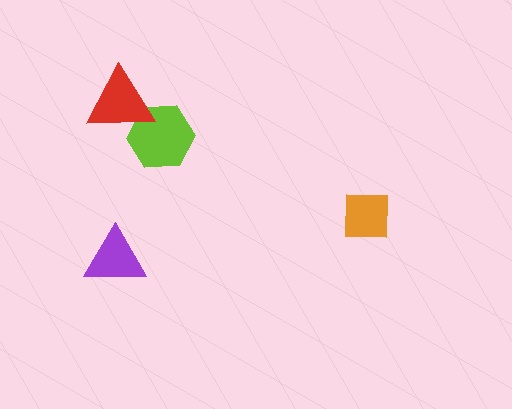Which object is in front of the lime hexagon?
The red triangle is in front of the lime hexagon.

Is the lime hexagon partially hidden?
Yes, it is partially covered by another shape.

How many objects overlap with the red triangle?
1 object overlaps with the red triangle.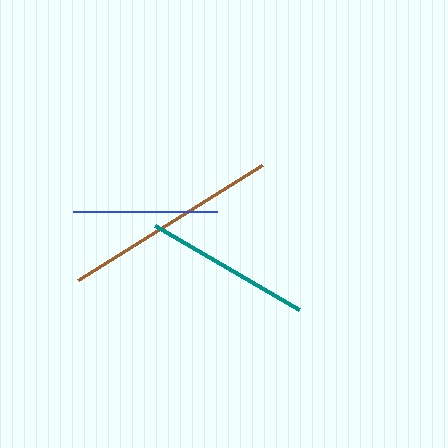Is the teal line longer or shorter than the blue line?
The teal line is longer than the blue line.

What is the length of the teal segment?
The teal segment is approximately 166 pixels long.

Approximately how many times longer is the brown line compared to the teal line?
The brown line is approximately 1.3 times the length of the teal line.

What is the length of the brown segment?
The brown segment is approximately 217 pixels long.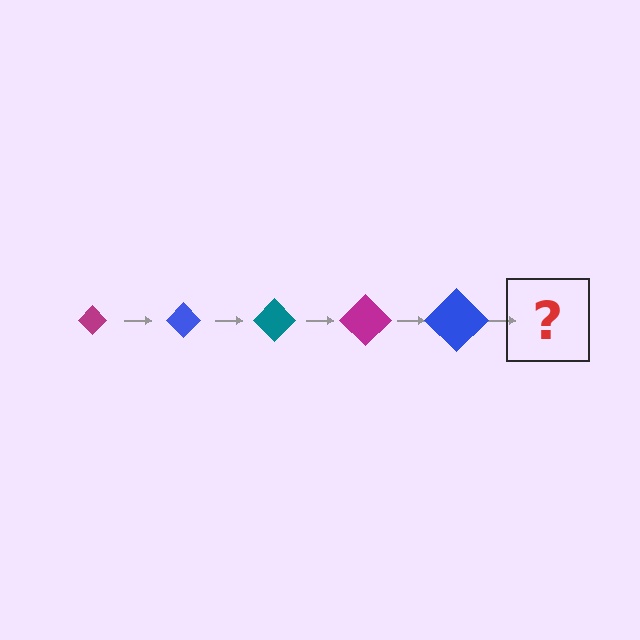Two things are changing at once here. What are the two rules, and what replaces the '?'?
The two rules are that the diamond grows larger each step and the color cycles through magenta, blue, and teal. The '?' should be a teal diamond, larger than the previous one.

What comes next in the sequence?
The next element should be a teal diamond, larger than the previous one.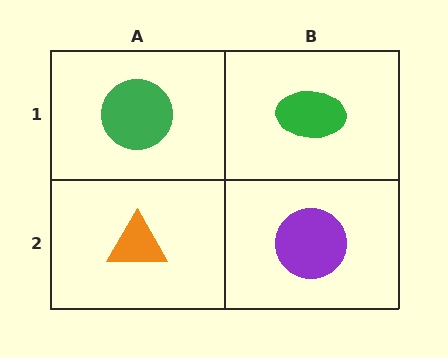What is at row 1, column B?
A green ellipse.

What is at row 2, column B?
A purple circle.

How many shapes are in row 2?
2 shapes.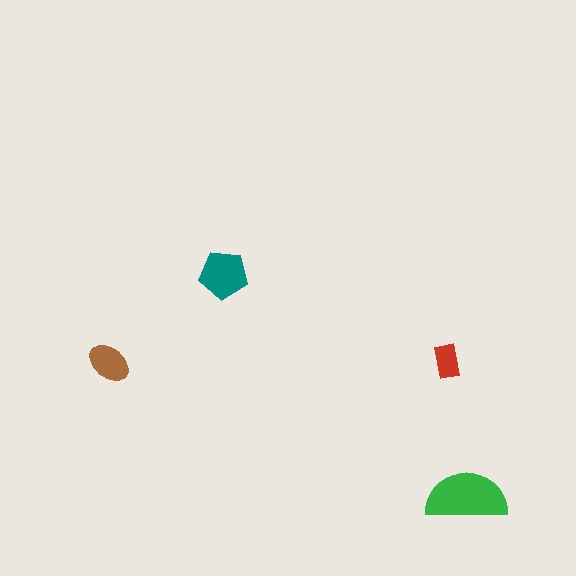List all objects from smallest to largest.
The red rectangle, the brown ellipse, the teal pentagon, the green semicircle.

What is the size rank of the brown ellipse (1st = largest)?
3rd.